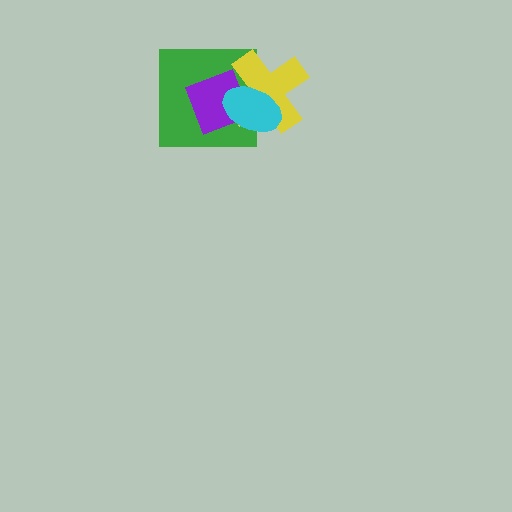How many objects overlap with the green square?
3 objects overlap with the green square.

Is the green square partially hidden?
Yes, it is partially covered by another shape.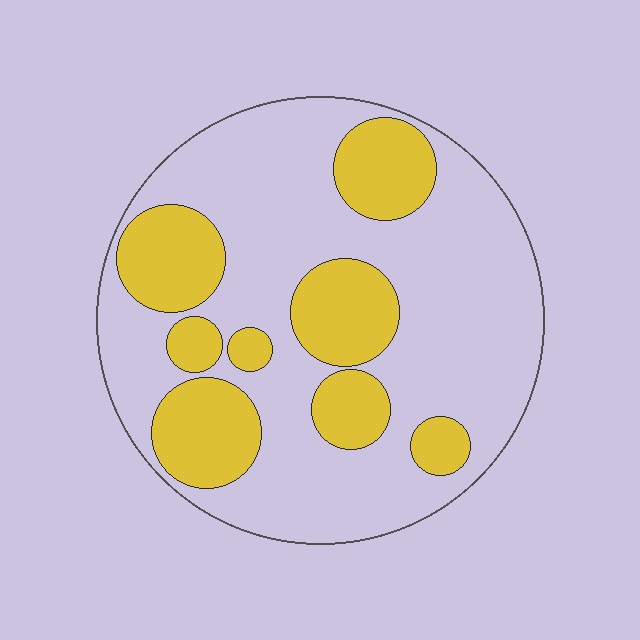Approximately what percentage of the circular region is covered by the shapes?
Approximately 30%.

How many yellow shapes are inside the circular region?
8.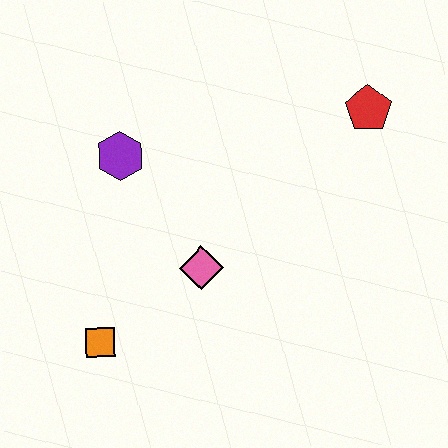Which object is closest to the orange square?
The pink diamond is closest to the orange square.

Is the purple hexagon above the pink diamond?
Yes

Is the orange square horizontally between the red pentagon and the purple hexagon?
No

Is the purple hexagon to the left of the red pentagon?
Yes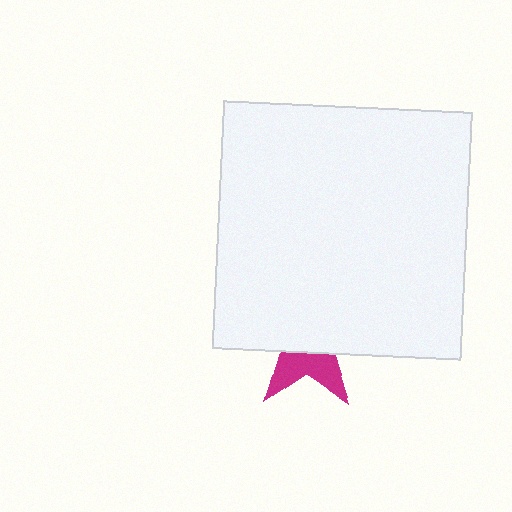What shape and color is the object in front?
The object in front is a white square.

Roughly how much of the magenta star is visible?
A small part of it is visible (roughly 36%).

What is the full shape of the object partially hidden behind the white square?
The partially hidden object is a magenta star.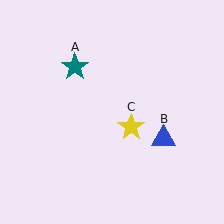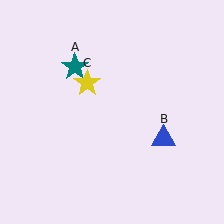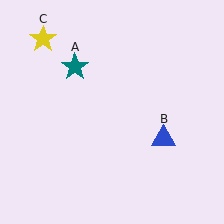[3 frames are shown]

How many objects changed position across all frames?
1 object changed position: yellow star (object C).